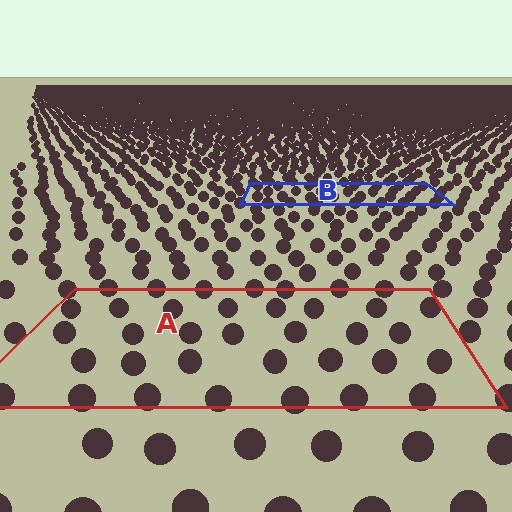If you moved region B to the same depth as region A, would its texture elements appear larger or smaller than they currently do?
They would appear larger. At a closer depth, the same texture elements are projected at a bigger on-screen size.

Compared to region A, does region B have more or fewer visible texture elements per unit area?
Region B has more texture elements per unit area — they are packed more densely because it is farther away.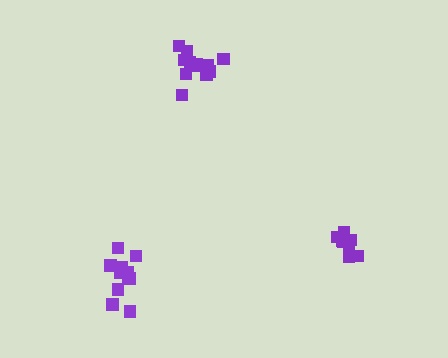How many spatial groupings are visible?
There are 3 spatial groupings.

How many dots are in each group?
Group 1: 11 dots, Group 2: 12 dots, Group 3: 8 dots (31 total).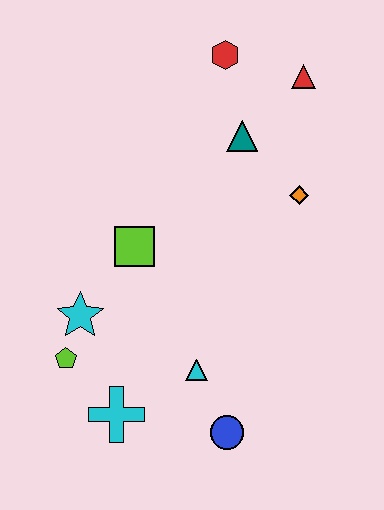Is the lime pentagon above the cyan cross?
Yes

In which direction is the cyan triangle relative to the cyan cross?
The cyan triangle is to the right of the cyan cross.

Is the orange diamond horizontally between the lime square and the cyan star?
No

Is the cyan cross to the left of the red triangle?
Yes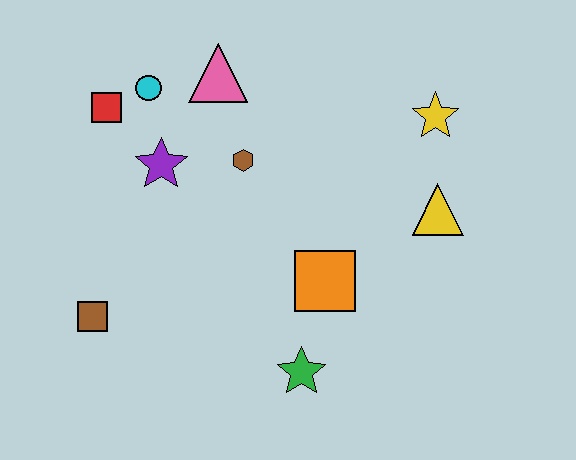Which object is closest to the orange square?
The green star is closest to the orange square.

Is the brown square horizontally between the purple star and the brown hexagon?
No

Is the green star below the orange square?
Yes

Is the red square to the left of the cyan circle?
Yes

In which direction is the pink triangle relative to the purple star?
The pink triangle is above the purple star.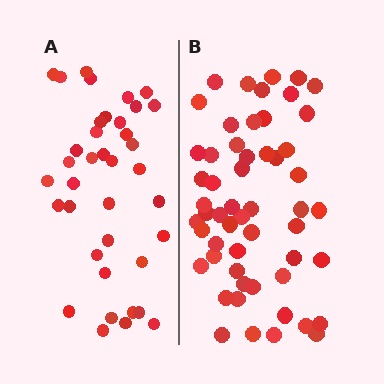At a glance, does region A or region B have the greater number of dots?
Region B (the right region) has more dots.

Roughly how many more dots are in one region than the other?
Region B has approximately 15 more dots than region A.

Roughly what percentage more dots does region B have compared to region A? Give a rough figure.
About 45% more.